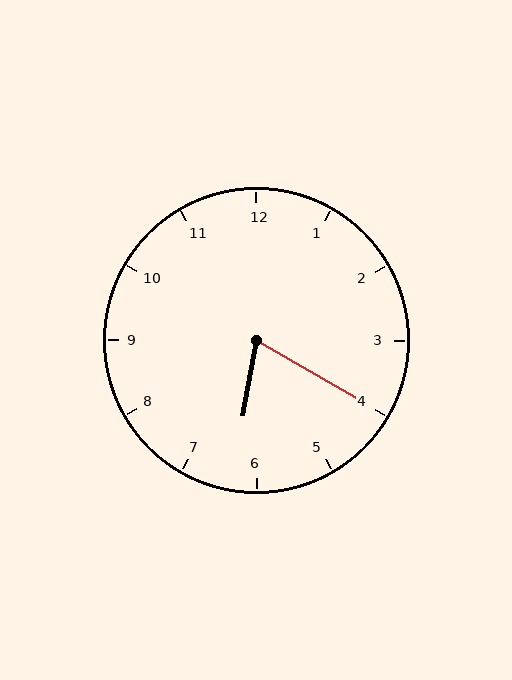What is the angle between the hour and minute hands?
Approximately 70 degrees.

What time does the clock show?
6:20.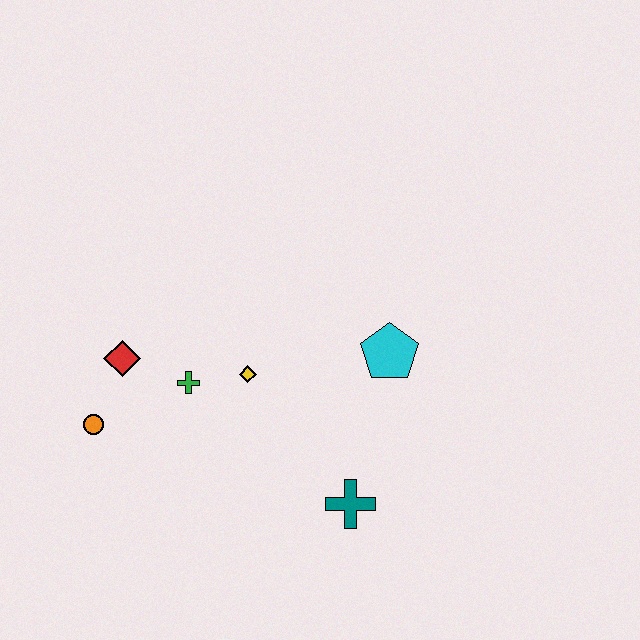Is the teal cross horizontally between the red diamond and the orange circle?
No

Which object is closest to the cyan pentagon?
The yellow diamond is closest to the cyan pentagon.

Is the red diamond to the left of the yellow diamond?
Yes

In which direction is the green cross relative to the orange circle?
The green cross is to the right of the orange circle.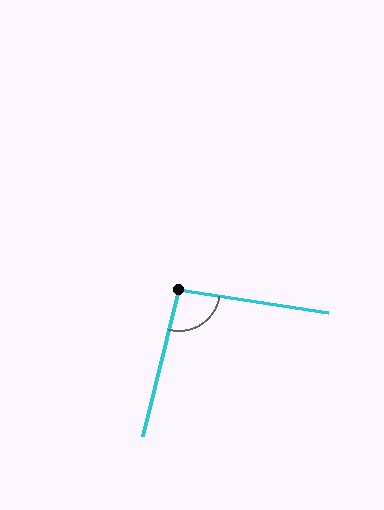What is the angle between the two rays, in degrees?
Approximately 95 degrees.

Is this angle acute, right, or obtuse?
It is obtuse.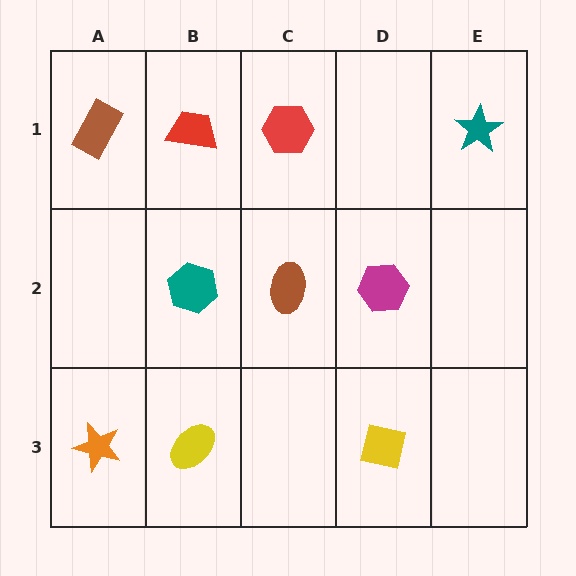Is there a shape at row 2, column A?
No, that cell is empty.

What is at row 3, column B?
A yellow ellipse.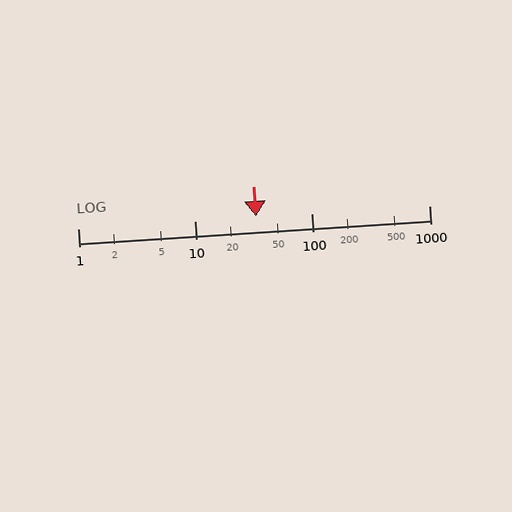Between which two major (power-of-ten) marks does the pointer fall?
The pointer is between 10 and 100.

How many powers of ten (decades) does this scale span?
The scale spans 3 decades, from 1 to 1000.